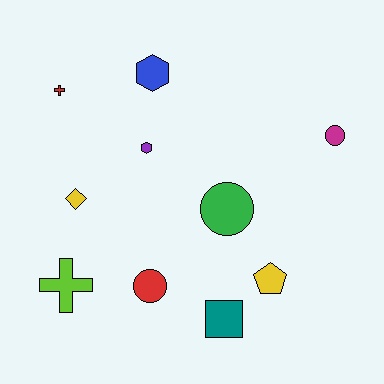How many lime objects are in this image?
There is 1 lime object.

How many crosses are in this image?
There are 2 crosses.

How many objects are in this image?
There are 10 objects.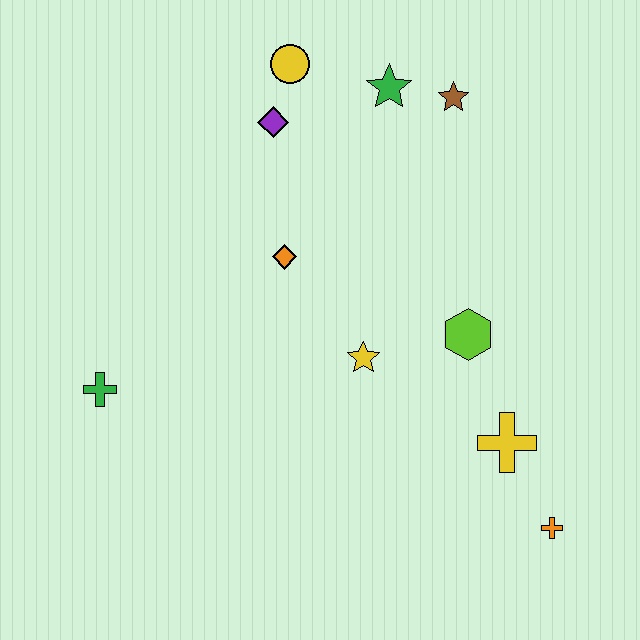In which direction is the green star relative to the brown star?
The green star is to the left of the brown star.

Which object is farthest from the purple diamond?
The orange cross is farthest from the purple diamond.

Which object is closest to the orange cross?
The yellow cross is closest to the orange cross.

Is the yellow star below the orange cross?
No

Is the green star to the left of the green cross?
No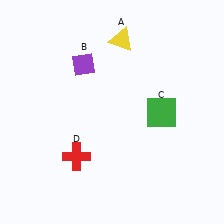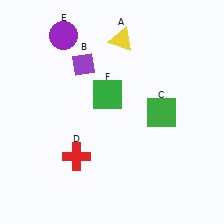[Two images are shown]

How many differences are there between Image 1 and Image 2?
There are 2 differences between the two images.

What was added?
A purple circle (E), a green square (F) were added in Image 2.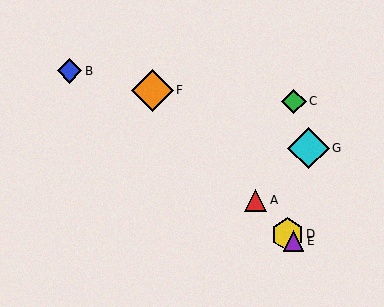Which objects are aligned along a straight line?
Objects A, D, E, F are aligned along a straight line.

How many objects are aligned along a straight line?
4 objects (A, D, E, F) are aligned along a straight line.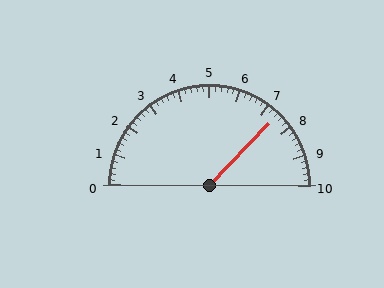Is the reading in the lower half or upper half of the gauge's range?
The reading is in the upper half of the range (0 to 10).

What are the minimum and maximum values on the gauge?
The gauge ranges from 0 to 10.